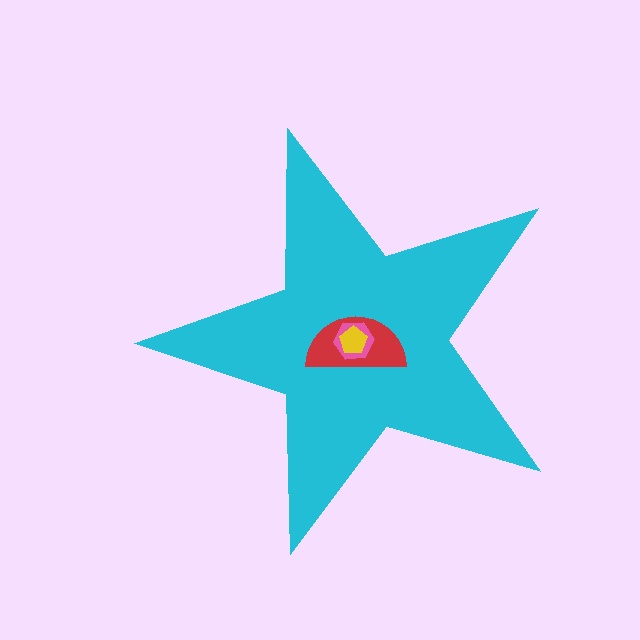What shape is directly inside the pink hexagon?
The yellow pentagon.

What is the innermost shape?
The yellow pentagon.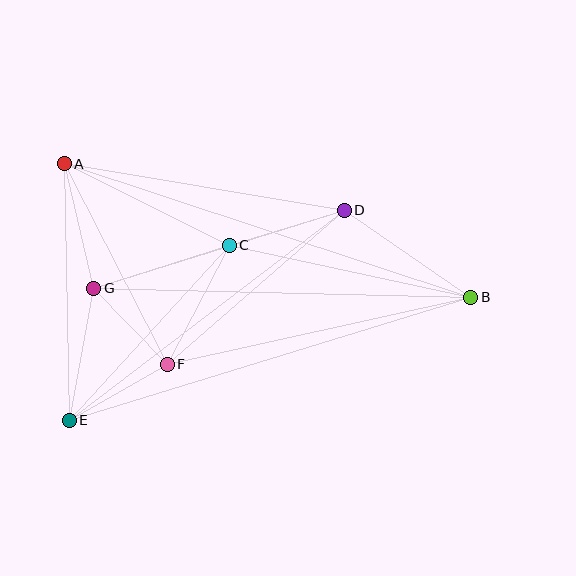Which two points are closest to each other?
Points F and G are closest to each other.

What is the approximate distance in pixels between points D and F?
The distance between D and F is approximately 235 pixels.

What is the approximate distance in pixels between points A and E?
The distance between A and E is approximately 257 pixels.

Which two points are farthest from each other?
Points A and B are farthest from each other.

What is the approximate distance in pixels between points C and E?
The distance between C and E is approximately 237 pixels.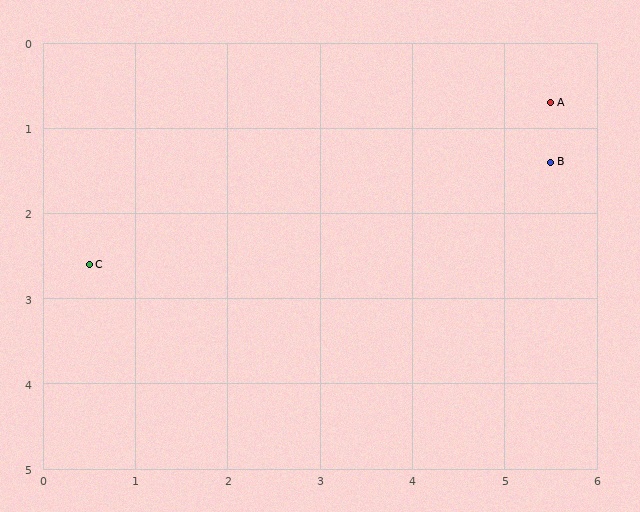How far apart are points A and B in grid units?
Points A and B are about 0.7 grid units apart.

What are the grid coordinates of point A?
Point A is at approximately (5.5, 0.7).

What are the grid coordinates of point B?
Point B is at approximately (5.5, 1.4).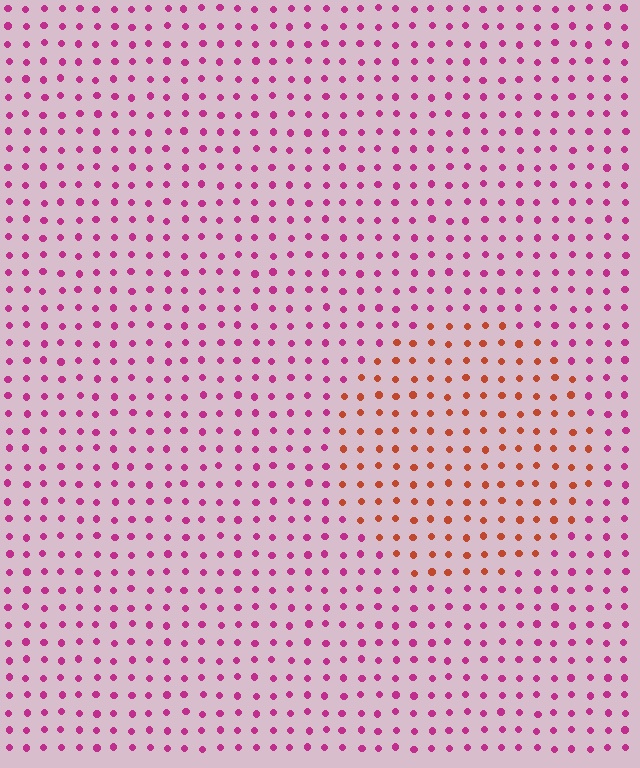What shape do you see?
I see a circle.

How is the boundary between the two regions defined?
The boundary is defined purely by a slight shift in hue (about 50 degrees). Spacing, size, and orientation are identical on both sides.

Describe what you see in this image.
The image is filled with small magenta elements in a uniform arrangement. A circle-shaped region is visible where the elements are tinted to a slightly different hue, forming a subtle color boundary.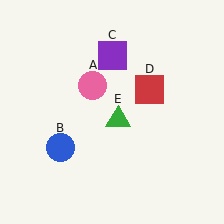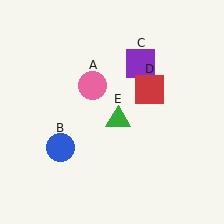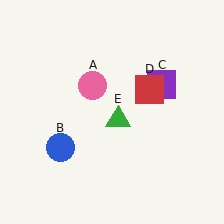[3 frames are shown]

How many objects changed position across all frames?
1 object changed position: purple square (object C).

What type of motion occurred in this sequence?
The purple square (object C) rotated clockwise around the center of the scene.